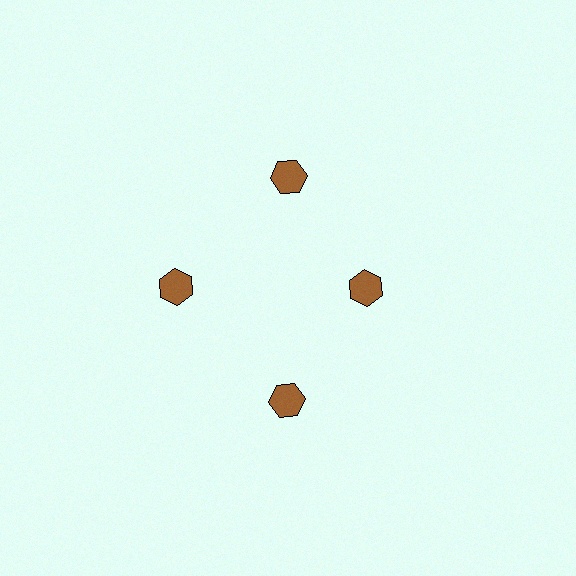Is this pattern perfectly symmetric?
No. The 4 brown hexagons are arranged in a ring, but one element near the 3 o'clock position is pulled inward toward the center, breaking the 4-fold rotational symmetry.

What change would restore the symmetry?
The symmetry would be restored by moving it outward, back onto the ring so that all 4 hexagons sit at equal angles and equal distance from the center.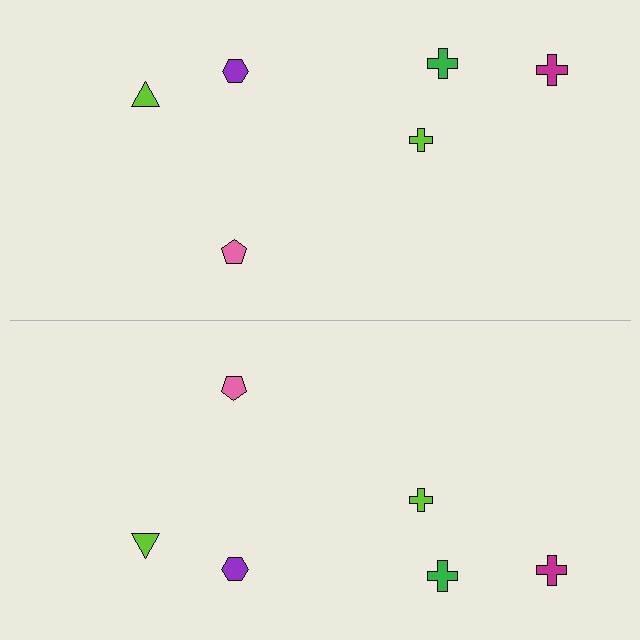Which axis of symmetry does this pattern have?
The pattern has a horizontal axis of symmetry running through the center of the image.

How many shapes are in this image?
There are 12 shapes in this image.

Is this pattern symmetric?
Yes, this pattern has bilateral (reflection) symmetry.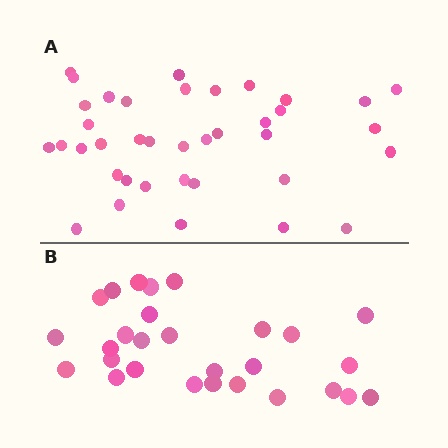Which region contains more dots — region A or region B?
Region A (the top region) has more dots.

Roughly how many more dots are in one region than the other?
Region A has roughly 10 or so more dots than region B.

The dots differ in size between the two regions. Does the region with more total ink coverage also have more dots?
No. Region B has more total ink coverage because its dots are larger, but region A actually contains more individual dots. Total area can be misleading — the number of items is what matters here.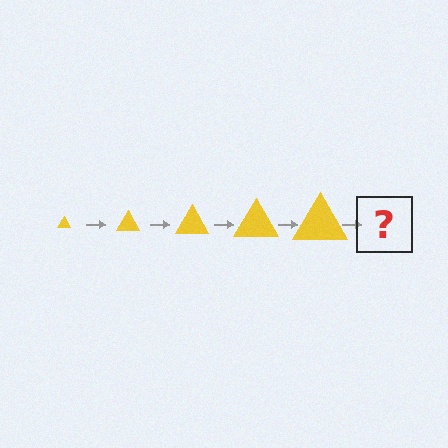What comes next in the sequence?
The next element should be a yellow triangle, larger than the previous one.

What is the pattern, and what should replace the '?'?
The pattern is that the triangle gets progressively larger each step. The '?' should be a yellow triangle, larger than the previous one.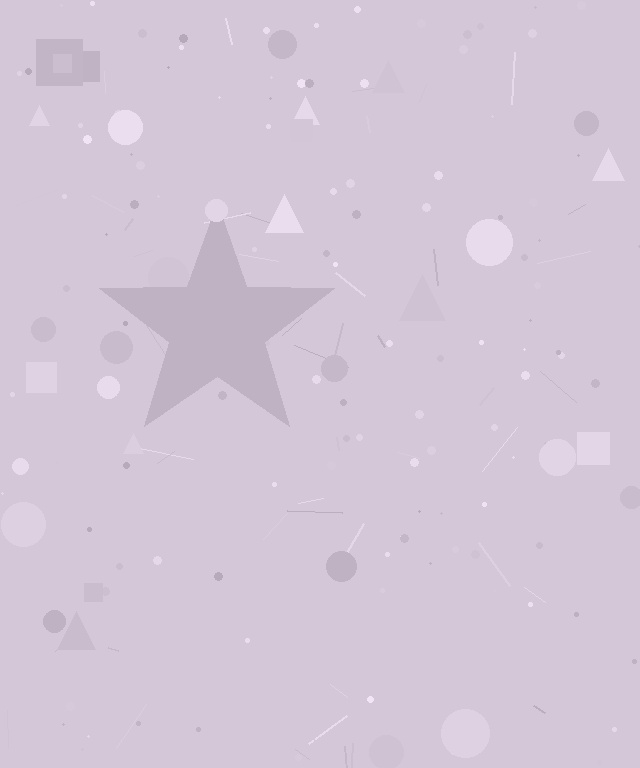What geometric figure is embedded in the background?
A star is embedded in the background.